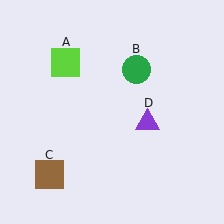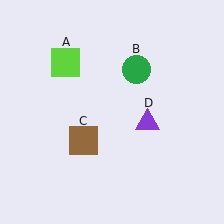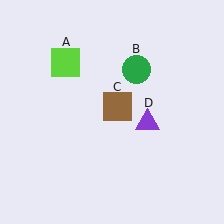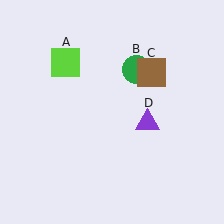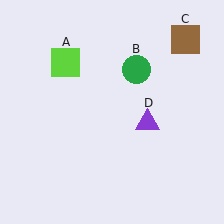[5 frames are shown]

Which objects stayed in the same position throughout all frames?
Lime square (object A) and green circle (object B) and purple triangle (object D) remained stationary.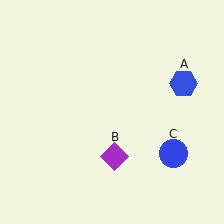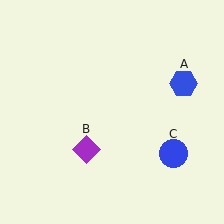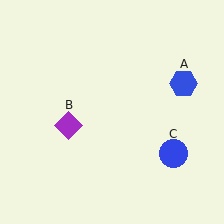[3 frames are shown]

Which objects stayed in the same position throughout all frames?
Blue hexagon (object A) and blue circle (object C) remained stationary.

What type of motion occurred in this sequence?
The purple diamond (object B) rotated clockwise around the center of the scene.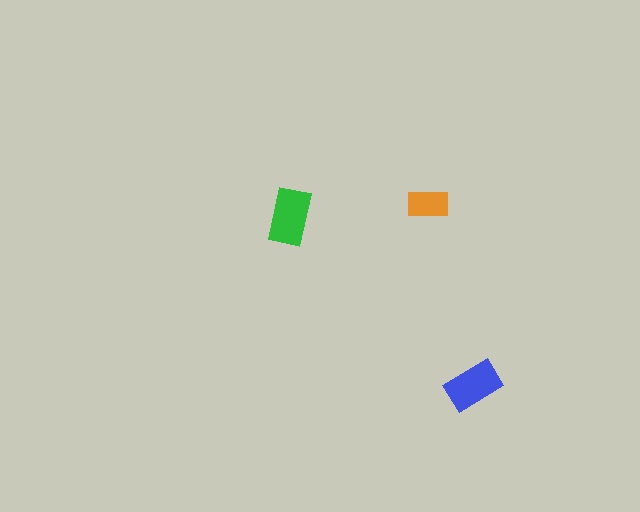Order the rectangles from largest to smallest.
the green one, the blue one, the orange one.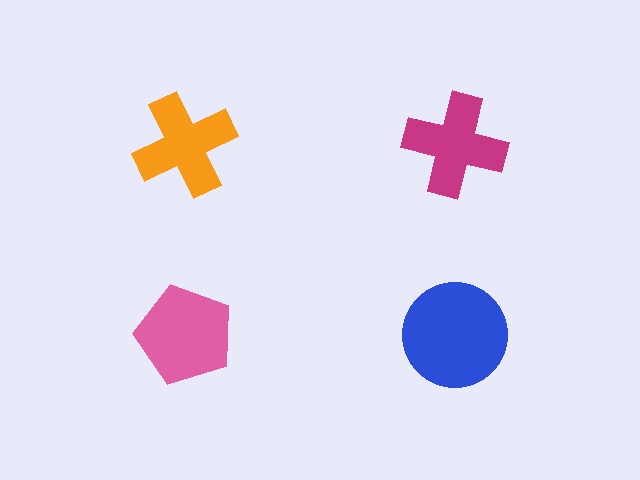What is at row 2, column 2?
A blue circle.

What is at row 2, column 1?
A pink pentagon.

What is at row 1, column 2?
A magenta cross.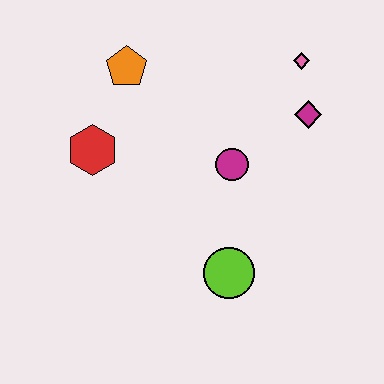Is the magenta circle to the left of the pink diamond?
Yes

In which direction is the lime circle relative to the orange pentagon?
The lime circle is below the orange pentagon.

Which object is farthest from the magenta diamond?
The red hexagon is farthest from the magenta diamond.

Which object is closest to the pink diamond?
The magenta diamond is closest to the pink diamond.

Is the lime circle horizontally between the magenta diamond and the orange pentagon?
Yes